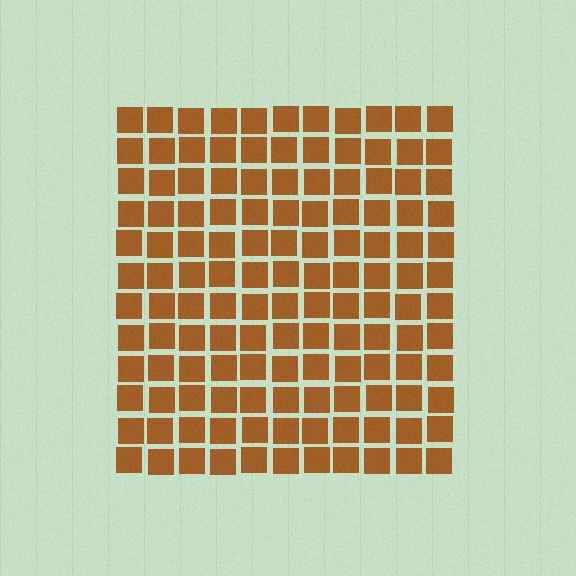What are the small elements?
The small elements are squares.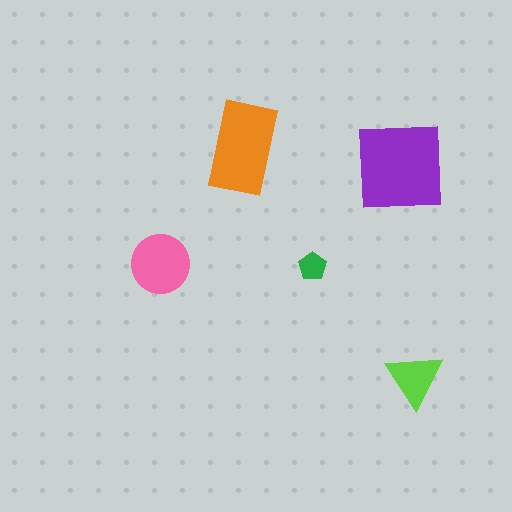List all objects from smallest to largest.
The green pentagon, the lime triangle, the pink circle, the orange rectangle, the purple square.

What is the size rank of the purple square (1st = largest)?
1st.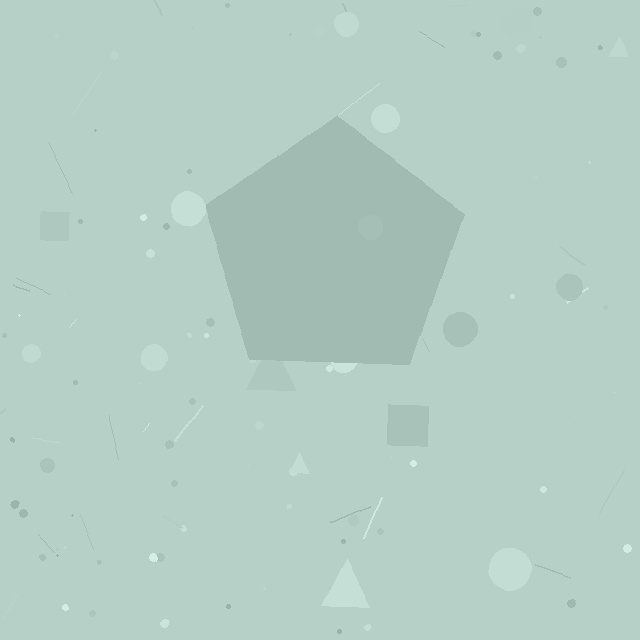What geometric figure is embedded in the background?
A pentagon is embedded in the background.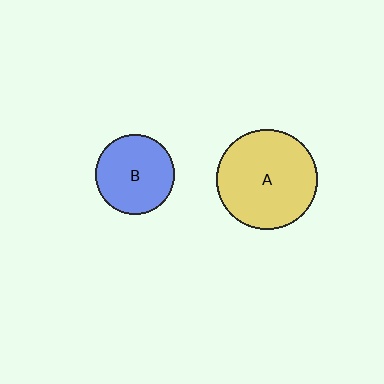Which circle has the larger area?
Circle A (yellow).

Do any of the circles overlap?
No, none of the circles overlap.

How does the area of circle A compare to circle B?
Approximately 1.6 times.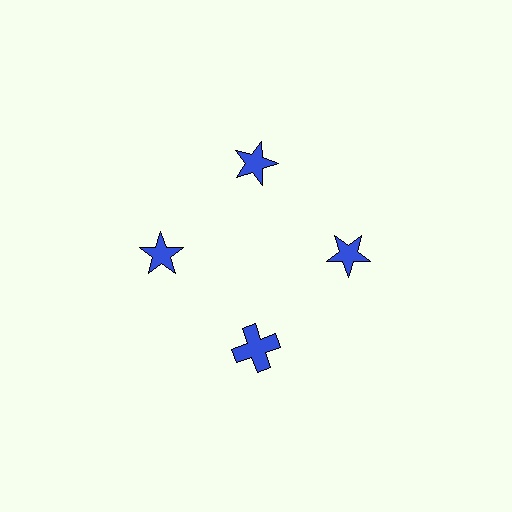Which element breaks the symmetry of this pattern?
The blue cross at roughly the 6 o'clock position breaks the symmetry. All other shapes are blue stars.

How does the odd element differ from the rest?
It has a different shape: cross instead of star.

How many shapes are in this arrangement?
There are 4 shapes arranged in a ring pattern.